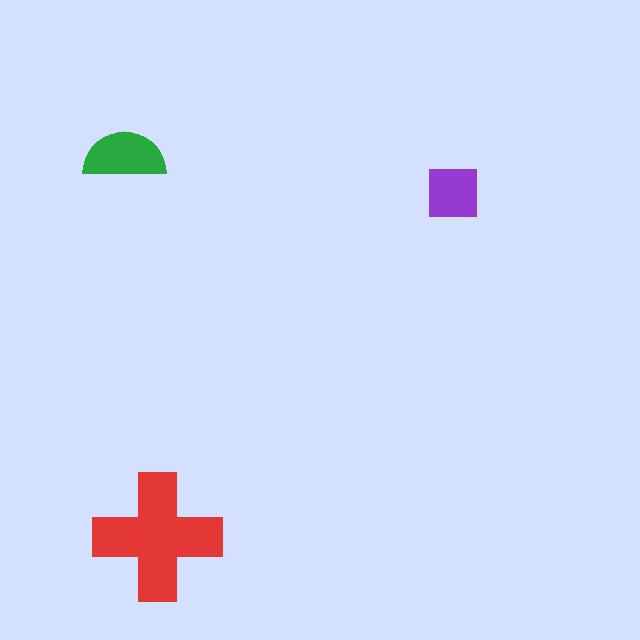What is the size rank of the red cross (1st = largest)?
1st.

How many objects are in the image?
There are 3 objects in the image.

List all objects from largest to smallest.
The red cross, the green semicircle, the purple square.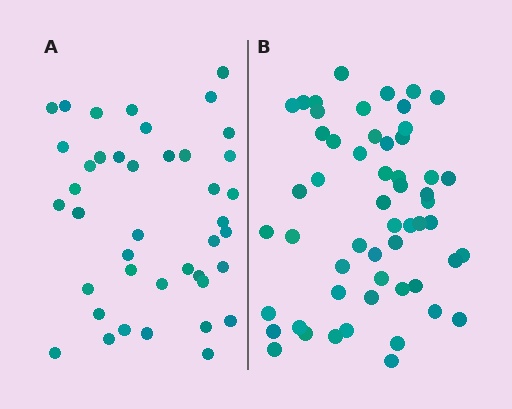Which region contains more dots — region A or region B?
Region B (the right region) has more dots.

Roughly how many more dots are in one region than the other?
Region B has approximately 15 more dots than region A.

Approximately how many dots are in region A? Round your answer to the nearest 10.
About 40 dots. (The exact count is 41, which rounds to 40.)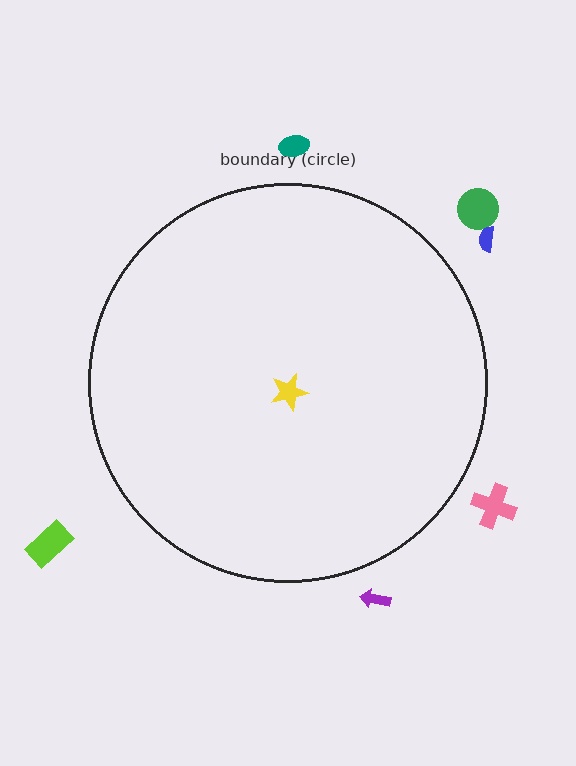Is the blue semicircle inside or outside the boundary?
Outside.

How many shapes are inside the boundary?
1 inside, 6 outside.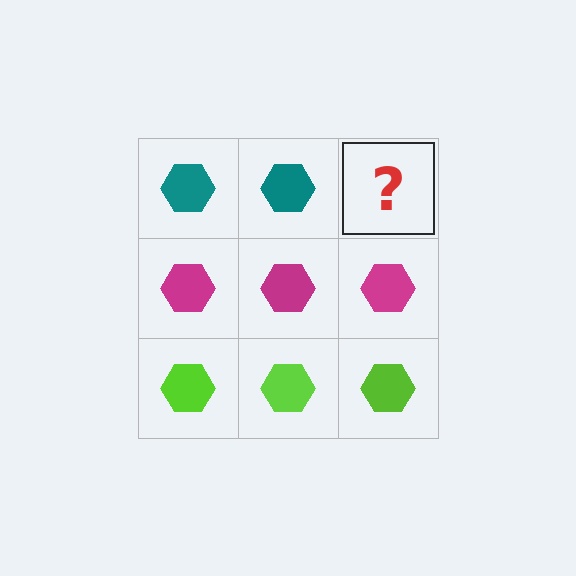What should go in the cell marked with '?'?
The missing cell should contain a teal hexagon.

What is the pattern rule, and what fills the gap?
The rule is that each row has a consistent color. The gap should be filled with a teal hexagon.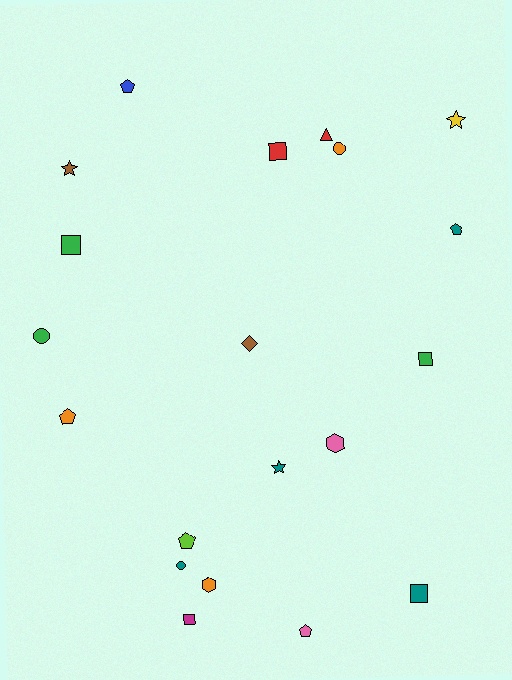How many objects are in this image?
There are 20 objects.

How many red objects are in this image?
There are 2 red objects.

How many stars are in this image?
There are 3 stars.